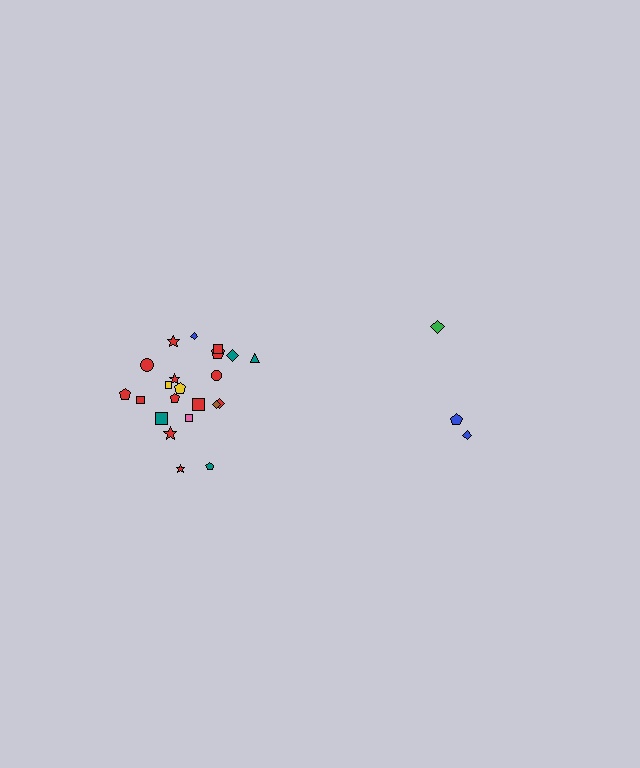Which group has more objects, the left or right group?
The left group.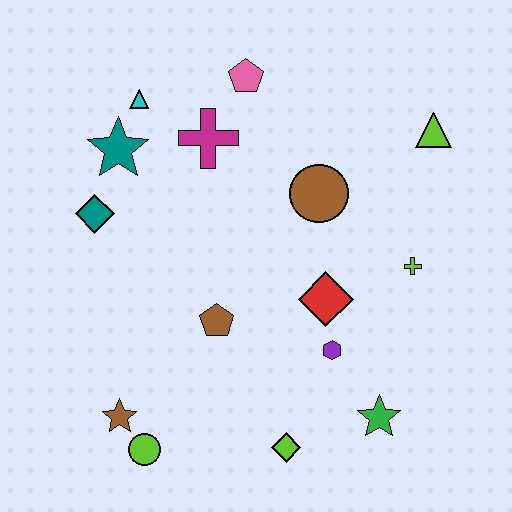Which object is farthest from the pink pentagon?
The lime circle is farthest from the pink pentagon.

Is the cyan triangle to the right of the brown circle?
No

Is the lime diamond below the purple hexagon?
Yes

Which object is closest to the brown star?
The lime circle is closest to the brown star.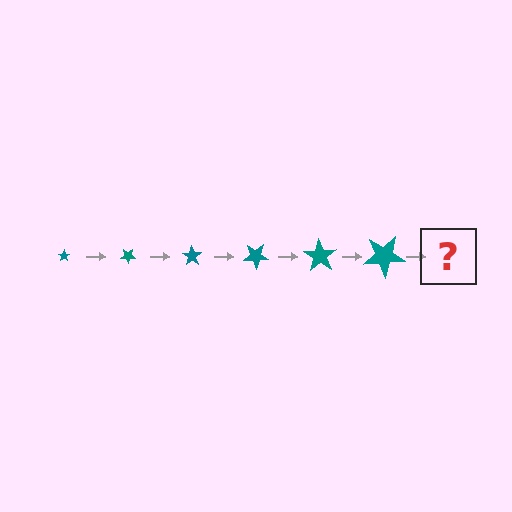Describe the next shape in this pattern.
It should be a star, larger than the previous one and rotated 210 degrees from the start.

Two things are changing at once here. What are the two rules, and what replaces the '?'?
The two rules are that the star grows larger each step and it rotates 35 degrees each step. The '?' should be a star, larger than the previous one and rotated 210 degrees from the start.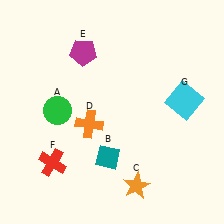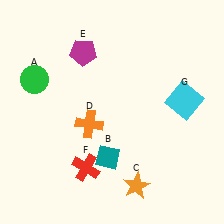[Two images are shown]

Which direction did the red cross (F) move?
The red cross (F) moved right.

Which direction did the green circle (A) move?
The green circle (A) moved up.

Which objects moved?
The objects that moved are: the green circle (A), the red cross (F).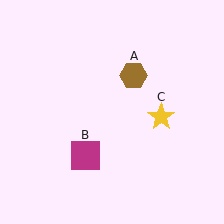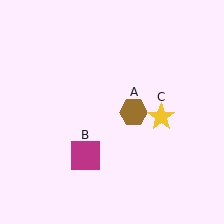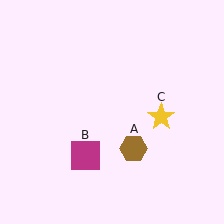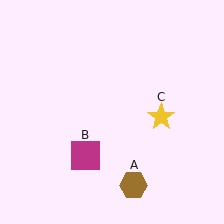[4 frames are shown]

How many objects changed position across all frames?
1 object changed position: brown hexagon (object A).